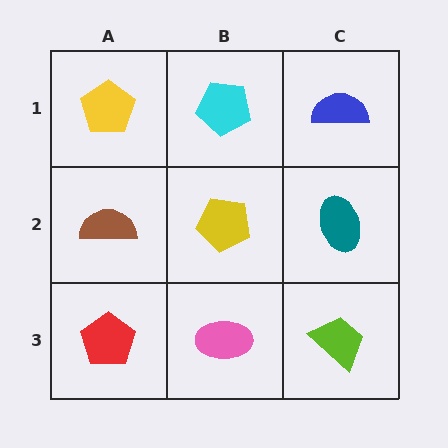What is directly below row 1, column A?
A brown semicircle.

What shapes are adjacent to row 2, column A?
A yellow pentagon (row 1, column A), a red pentagon (row 3, column A), a yellow pentagon (row 2, column B).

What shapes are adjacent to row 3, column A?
A brown semicircle (row 2, column A), a pink ellipse (row 3, column B).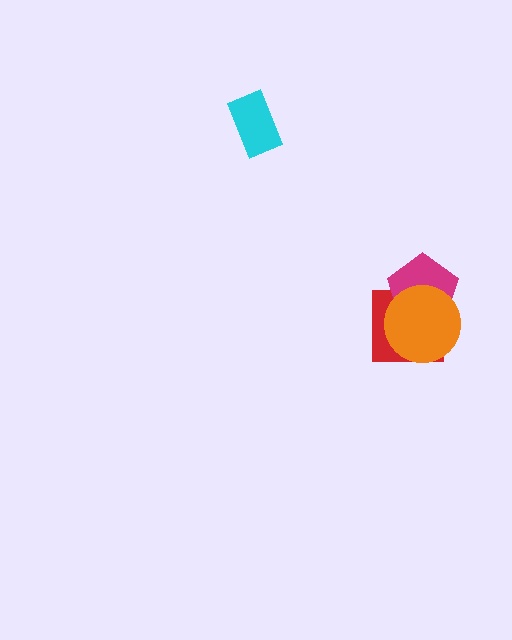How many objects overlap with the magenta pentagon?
2 objects overlap with the magenta pentagon.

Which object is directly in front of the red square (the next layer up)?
The magenta pentagon is directly in front of the red square.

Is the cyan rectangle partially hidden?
No, no other shape covers it.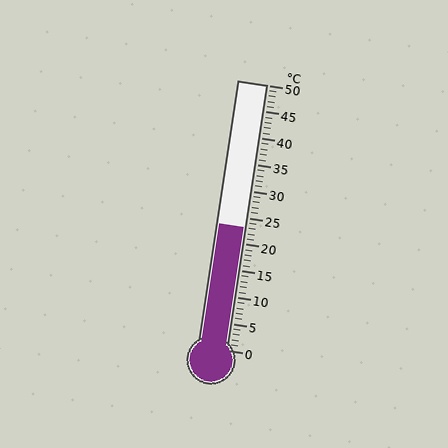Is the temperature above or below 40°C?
The temperature is below 40°C.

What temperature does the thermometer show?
The thermometer shows approximately 23°C.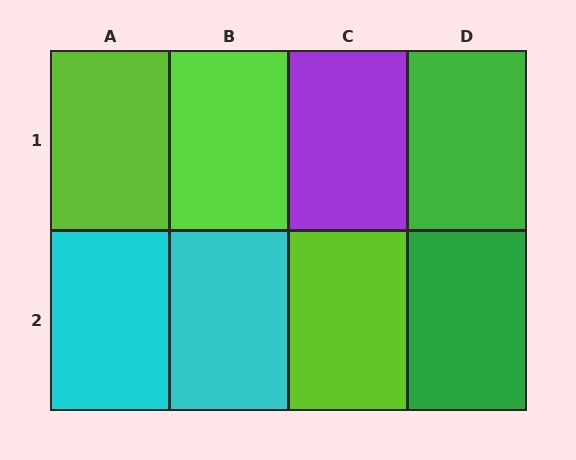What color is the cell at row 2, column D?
Green.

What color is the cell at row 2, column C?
Lime.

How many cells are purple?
1 cell is purple.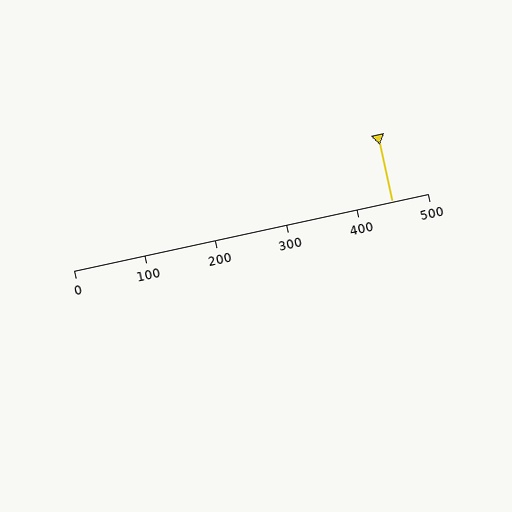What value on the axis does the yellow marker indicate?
The marker indicates approximately 450.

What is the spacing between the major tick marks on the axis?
The major ticks are spaced 100 apart.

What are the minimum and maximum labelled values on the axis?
The axis runs from 0 to 500.